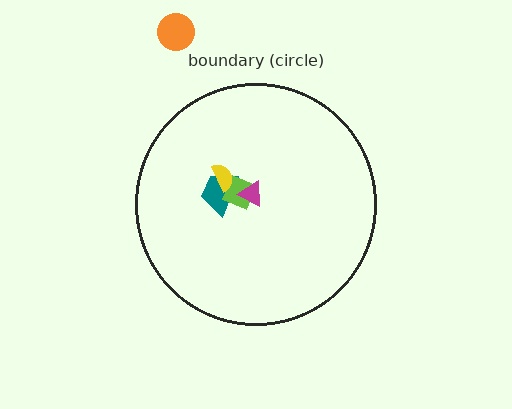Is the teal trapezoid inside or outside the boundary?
Inside.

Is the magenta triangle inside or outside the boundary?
Inside.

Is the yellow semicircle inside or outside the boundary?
Inside.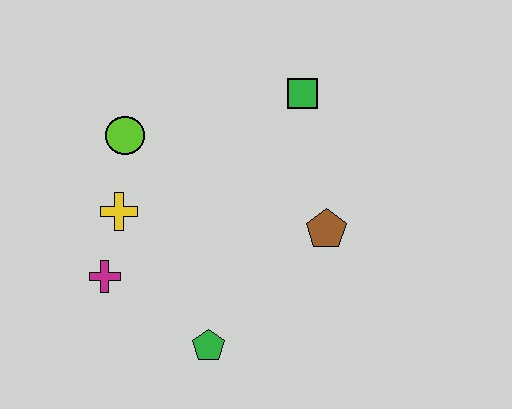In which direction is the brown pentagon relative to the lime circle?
The brown pentagon is to the right of the lime circle.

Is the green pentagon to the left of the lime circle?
No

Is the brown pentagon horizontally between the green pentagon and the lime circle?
No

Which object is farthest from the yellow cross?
The green square is farthest from the yellow cross.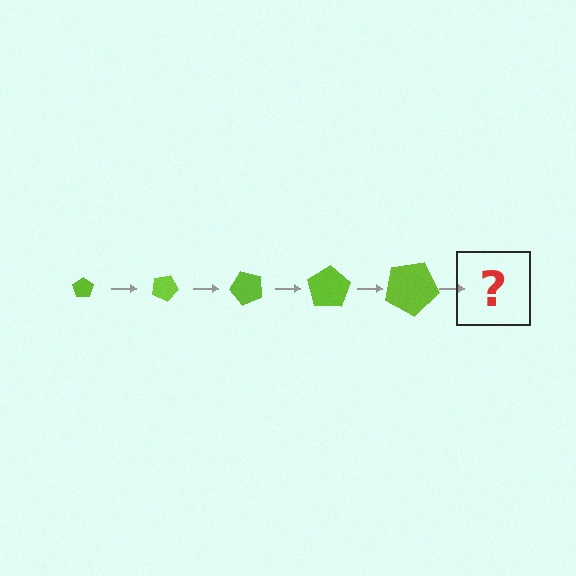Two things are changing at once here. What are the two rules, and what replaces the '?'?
The two rules are that the pentagon grows larger each step and it rotates 25 degrees each step. The '?' should be a pentagon, larger than the previous one and rotated 125 degrees from the start.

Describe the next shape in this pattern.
It should be a pentagon, larger than the previous one and rotated 125 degrees from the start.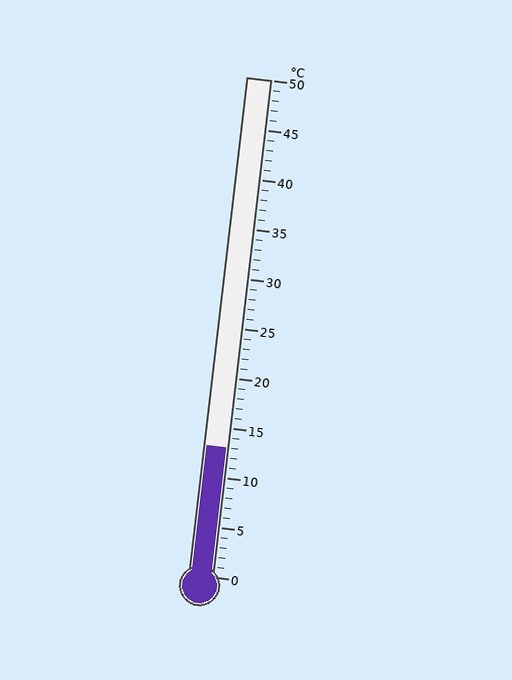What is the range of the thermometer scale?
The thermometer scale ranges from 0°C to 50°C.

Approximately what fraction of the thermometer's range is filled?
The thermometer is filled to approximately 25% of its range.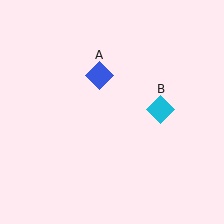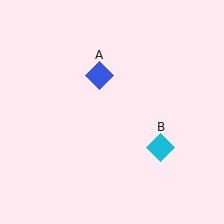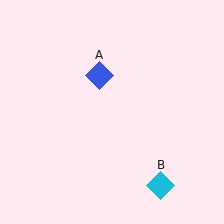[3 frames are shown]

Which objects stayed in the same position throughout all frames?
Blue diamond (object A) remained stationary.